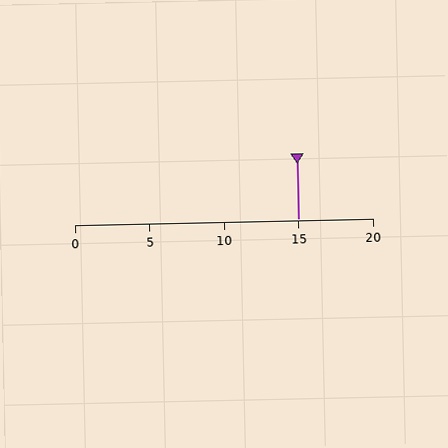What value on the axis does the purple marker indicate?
The marker indicates approximately 15.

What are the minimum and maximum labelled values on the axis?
The axis runs from 0 to 20.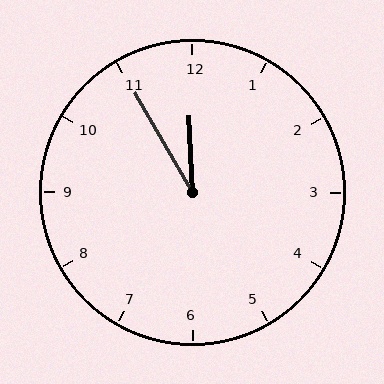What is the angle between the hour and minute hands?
Approximately 28 degrees.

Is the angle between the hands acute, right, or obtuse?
It is acute.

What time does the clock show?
11:55.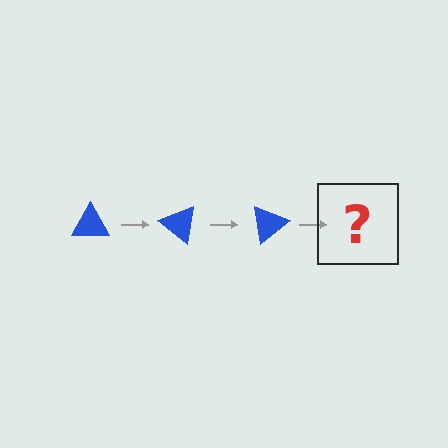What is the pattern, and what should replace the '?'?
The pattern is that the triangle rotates 40 degrees each step. The '?' should be a blue triangle rotated 120 degrees.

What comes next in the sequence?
The next element should be a blue triangle rotated 120 degrees.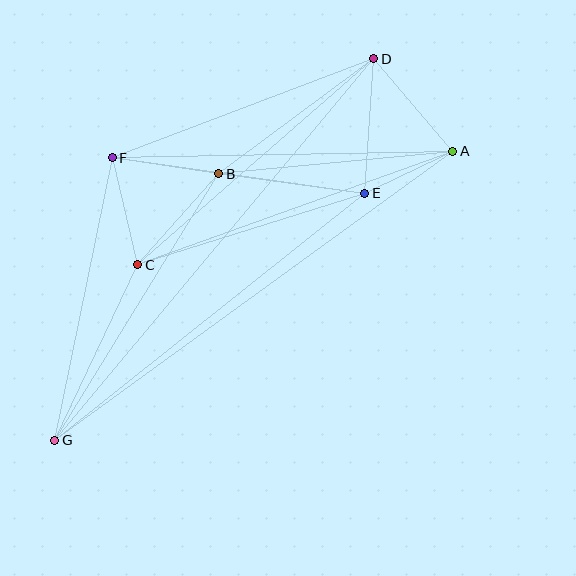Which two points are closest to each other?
Points A and E are closest to each other.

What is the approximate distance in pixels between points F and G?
The distance between F and G is approximately 289 pixels.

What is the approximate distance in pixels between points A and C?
The distance between A and C is approximately 335 pixels.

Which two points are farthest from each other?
Points D and G are farthest from each other.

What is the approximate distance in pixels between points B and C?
The distance between B and C is approximately 122 pixels.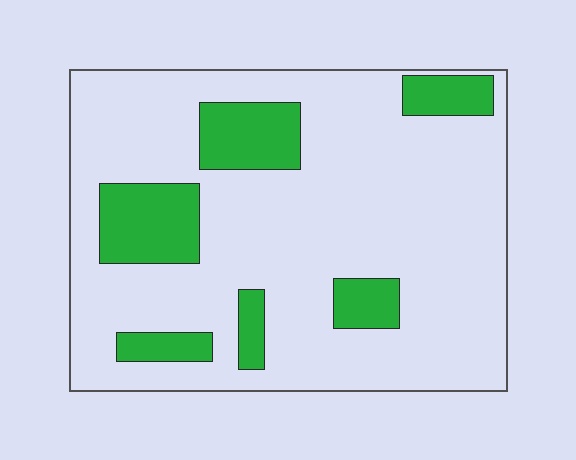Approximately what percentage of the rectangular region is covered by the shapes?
Approximately 20%.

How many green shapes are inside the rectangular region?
6.